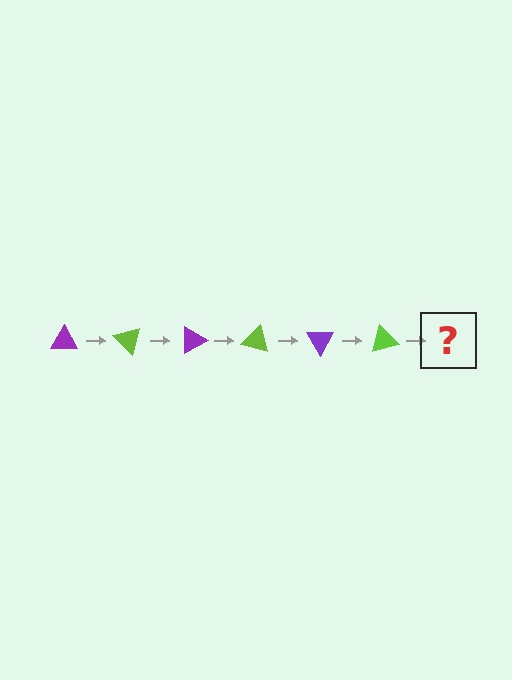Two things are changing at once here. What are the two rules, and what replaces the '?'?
The two rules are that it rotates 45 degrees each step and the color cycles through purple and lime. The '?' should be a purple triangle, rotated 270 degrees from the start.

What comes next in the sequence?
The next element should be a purple triangle, rotated 270 degrees from the start.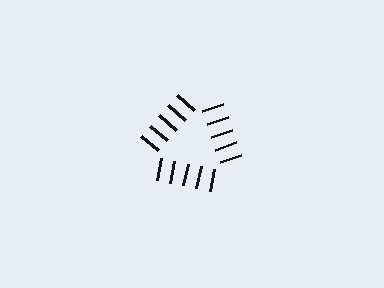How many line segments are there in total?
15 — 5 along each of the 3 edges.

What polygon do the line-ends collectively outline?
An illusory triangle — the line segments terminate on its edges but no continuous stroke is drawn.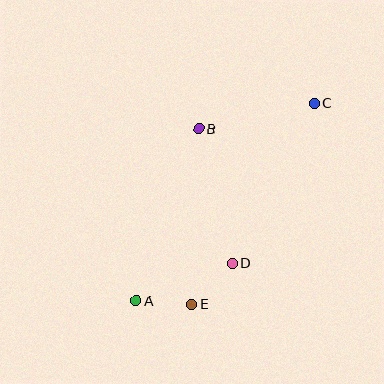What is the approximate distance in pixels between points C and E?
The distance between C and E is approximately 235 pixels.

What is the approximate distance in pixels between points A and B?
The distance between A and B is approximately 183 pixels.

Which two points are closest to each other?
Points A and E are closest to each other.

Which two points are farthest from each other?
Points A and C are farthest from each other.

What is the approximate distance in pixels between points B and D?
The distance between B and D is approximately 138 pixels.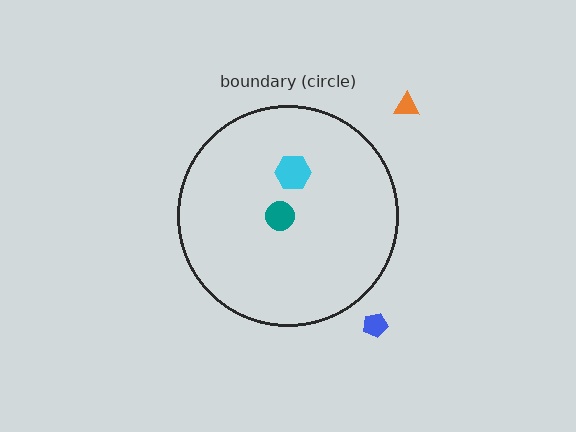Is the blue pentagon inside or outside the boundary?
Outside.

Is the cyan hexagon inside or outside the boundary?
Inside.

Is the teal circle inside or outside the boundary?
Inside.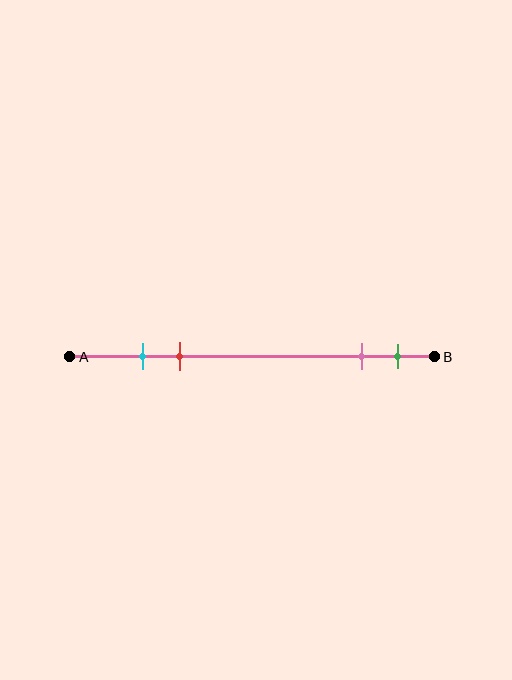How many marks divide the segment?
There are 4 marks dividing the segment.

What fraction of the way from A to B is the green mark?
The green mark is approximately 90% (0.9) of the way from A to B.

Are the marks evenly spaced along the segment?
No, the marks are not evenly spaced.